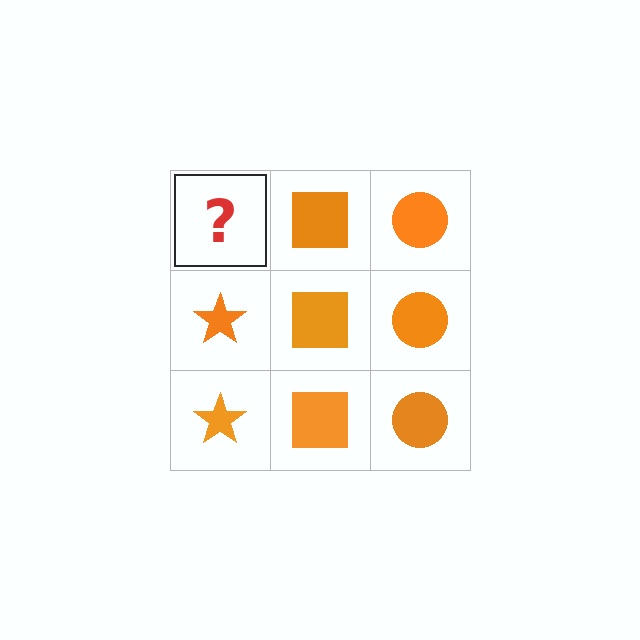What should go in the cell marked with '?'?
The missing cell should contain an orange star.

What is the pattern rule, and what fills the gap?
The rule is that each column has a consistent shape. The gap should be filled with an orange star.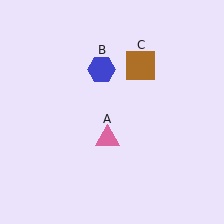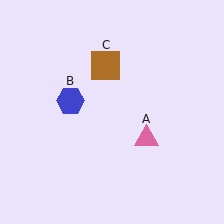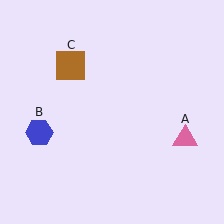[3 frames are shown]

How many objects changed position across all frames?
3 objects changed position: pink triangle (object A), blue hexagon (object B), brown square (object C).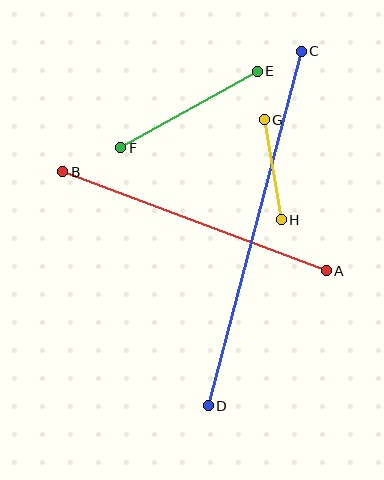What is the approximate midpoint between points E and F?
The midpoint is at approximately (189, 109) pixels.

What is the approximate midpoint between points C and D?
The midpoint is at approximately (255, 228) pixels.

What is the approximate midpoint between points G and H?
The midpoint is at approximately (273, 170) pixels.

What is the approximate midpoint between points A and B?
The midpoint is at approximately (195, 221) pixels.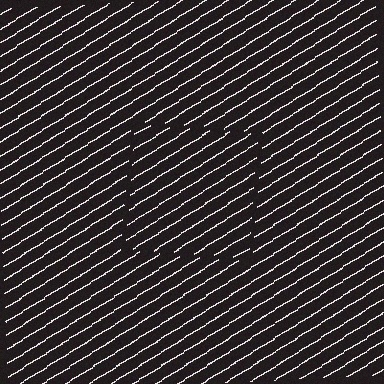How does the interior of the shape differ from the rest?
The interior of the shape contains the same grating, shifted by half a period — the contour is defined by the phase discontinuity where line-ends from the inner and outer gratings abut.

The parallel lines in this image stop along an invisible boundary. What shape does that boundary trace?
An illusory square. The interior of the shape contains the same grating, shifted by half a period — the contour is defined by the phase discontinuity where line-ends from the inner and outer gratings abut.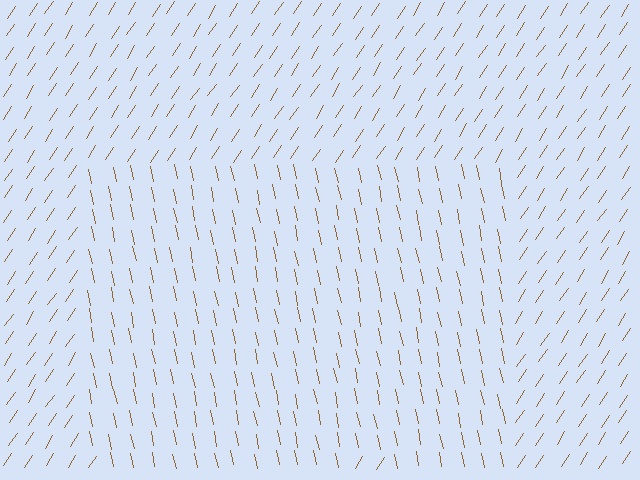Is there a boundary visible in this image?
Yes, there is a texture boundary formed by a change in line orientation.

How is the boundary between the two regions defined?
The boundary is defined purely by a change in line orientation (approximately 45 degrees difference). All lines are the same color and thickness.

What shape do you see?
I see a rectangle.